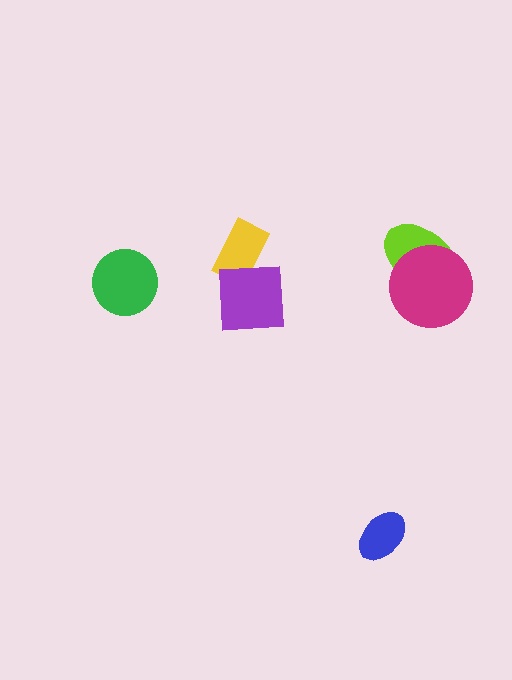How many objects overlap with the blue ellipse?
0 objects overlap with the blue ellipse.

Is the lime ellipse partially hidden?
Yes, it is partially covered by another shape.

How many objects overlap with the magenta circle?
1 object overlaps with the magenta circle.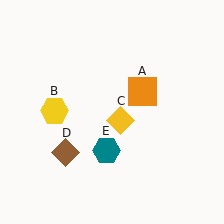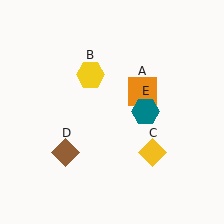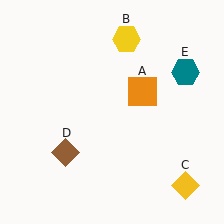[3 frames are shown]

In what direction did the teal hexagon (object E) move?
The teal hexagon (object E) moved up and to the right.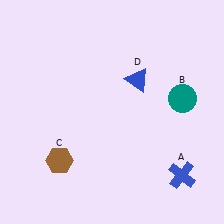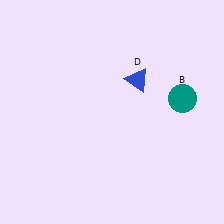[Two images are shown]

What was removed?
The blue cross (A), the brown hexagon (C) were removed in Image 2.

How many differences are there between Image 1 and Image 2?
There are 2 differences between the two images.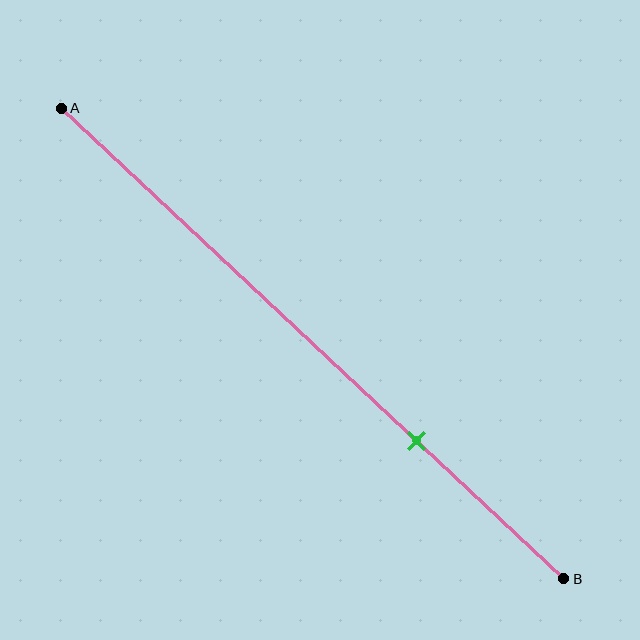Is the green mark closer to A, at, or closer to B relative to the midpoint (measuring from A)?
The green mark is closer to point B than the midpoint of segment AB.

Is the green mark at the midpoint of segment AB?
No, the mark is at about 70% from A, not at the 50% midpoint.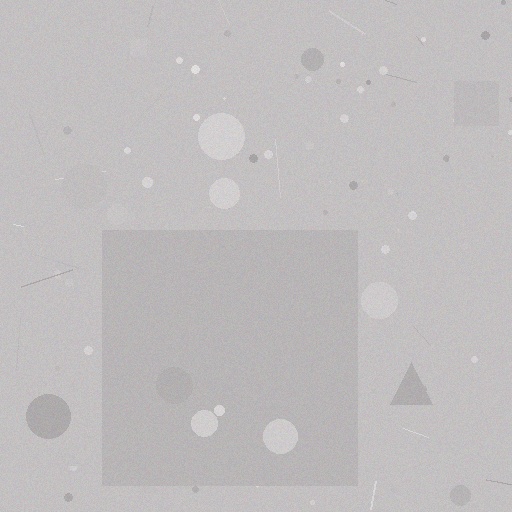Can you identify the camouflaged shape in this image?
The camouflaged shape is a square.